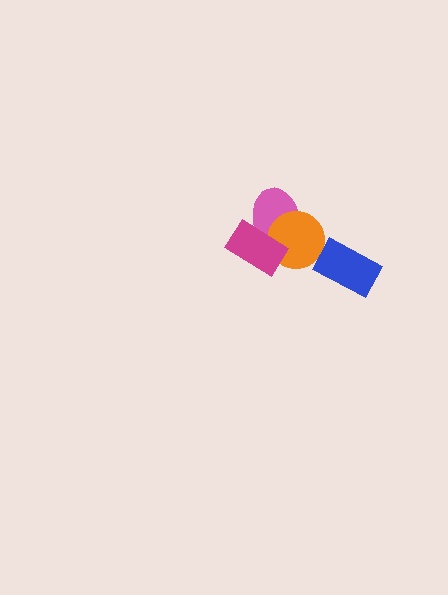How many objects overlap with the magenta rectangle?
2 objects overlap with the magenta rectangle.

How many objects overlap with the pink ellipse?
2 objects overlap with the pink ellipse.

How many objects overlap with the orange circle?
2 objects overlap with the orange circle.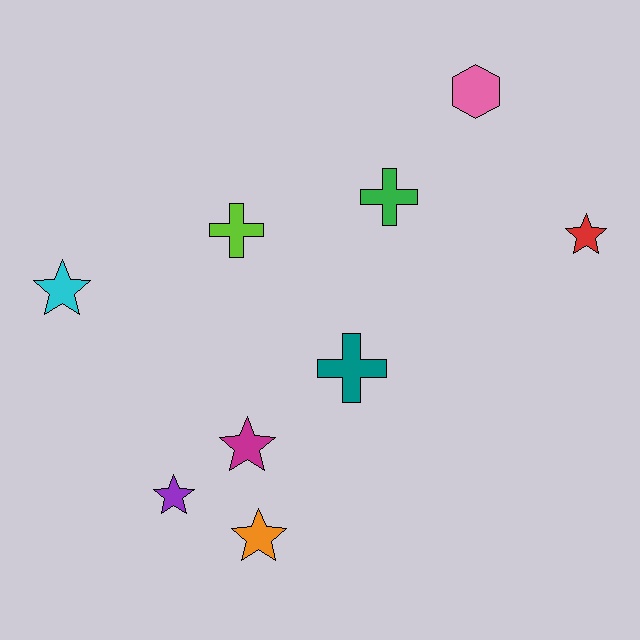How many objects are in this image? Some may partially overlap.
There are 9 objects.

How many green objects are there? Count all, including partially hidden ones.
There is 1 green object.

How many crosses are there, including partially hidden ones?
There are 3 crosses.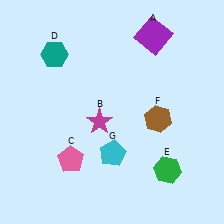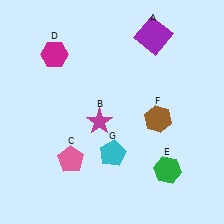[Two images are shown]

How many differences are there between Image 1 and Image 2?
There is 1 difference between the two images.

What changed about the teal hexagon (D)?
In Image 1, D is teal. In Image 2, it changed to magenta.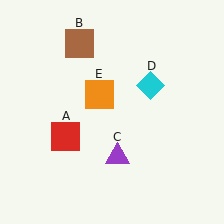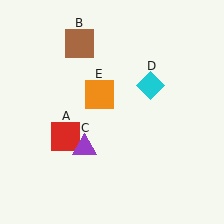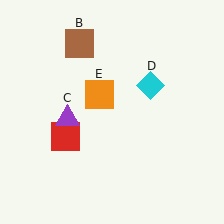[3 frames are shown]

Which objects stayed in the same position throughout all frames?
Red square (object A) and brown square (object B) and cyan diamond (object D) and orange square (object E) remained stationary.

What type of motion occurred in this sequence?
The purple triangle (object C) rotated clockwise around the center of the scene.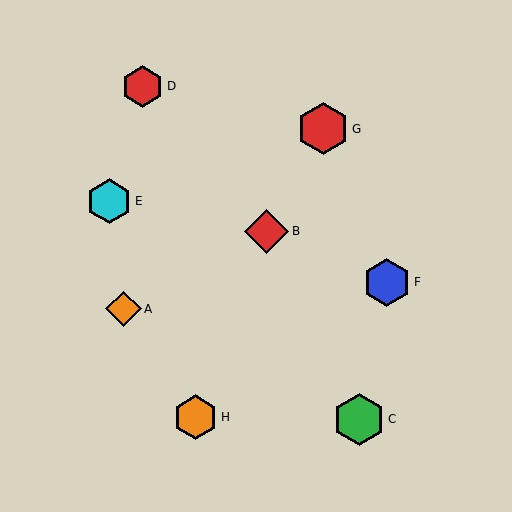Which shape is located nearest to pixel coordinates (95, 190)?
The cyan hexagon (labeled E) at (109, 201) is nearest to that location.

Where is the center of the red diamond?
The center of the red diamond is at (267, 231).